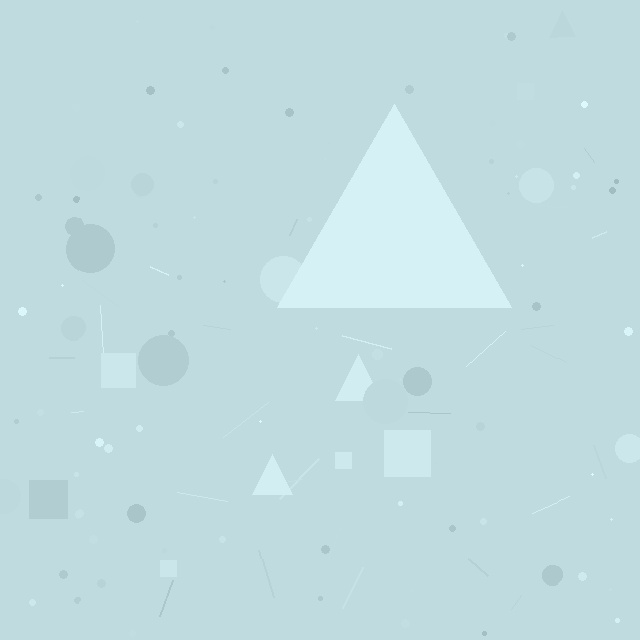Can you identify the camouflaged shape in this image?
The camouflaged shape is a triangle.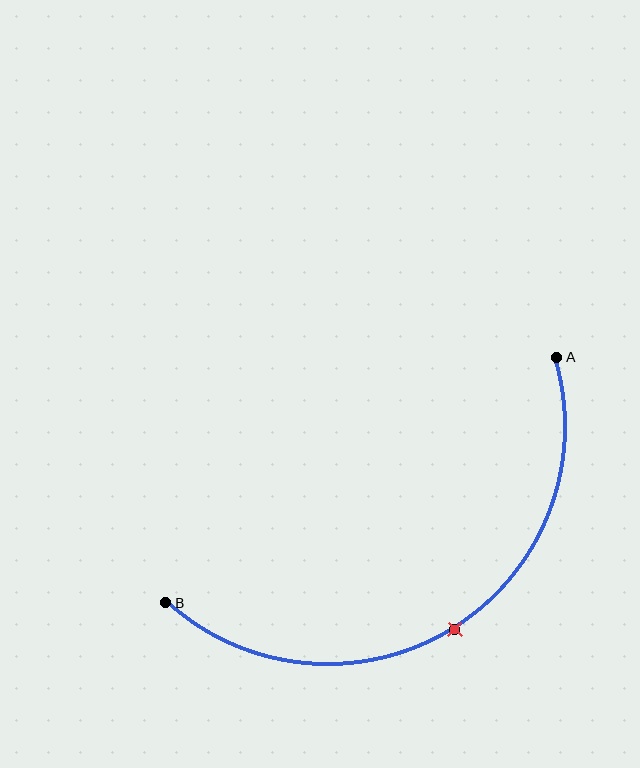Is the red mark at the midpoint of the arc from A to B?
Yes. The red mark lies on the arc at equal arc-length from both A and B — it is the arc midpoint.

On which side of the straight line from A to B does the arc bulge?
The arc bulges below the straight line connecting A and B.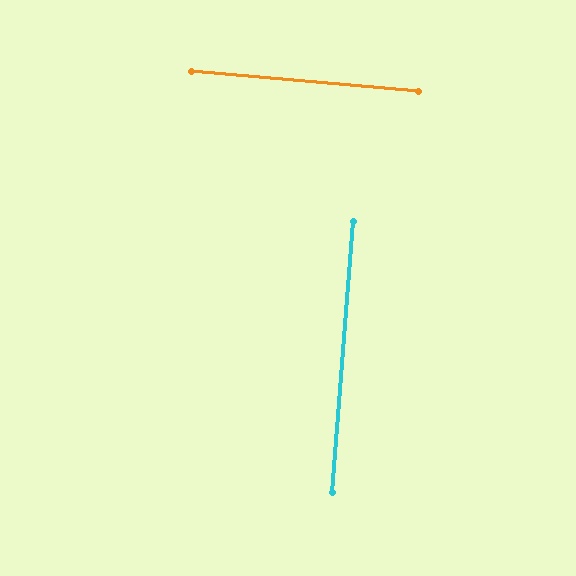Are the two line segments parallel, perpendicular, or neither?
Perpendicular — they meet at approximately 89°.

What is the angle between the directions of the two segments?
Approximately 89 degrees.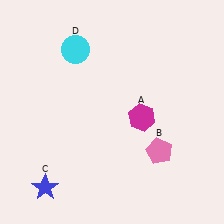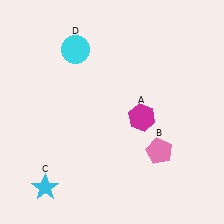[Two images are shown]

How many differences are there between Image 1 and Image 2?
There is 1 difference between the two images.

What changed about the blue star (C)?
In Image 1, C is blue. In Image 2, it changed to cyan.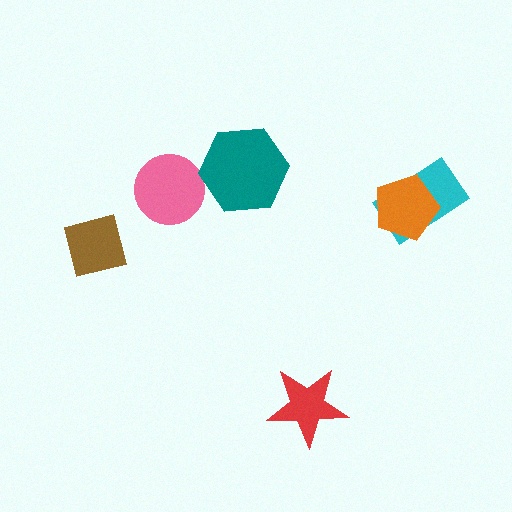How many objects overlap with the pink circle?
0 objects overlap with the pink circle.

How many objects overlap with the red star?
0 objects overlap with the red star.